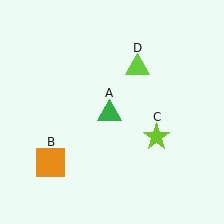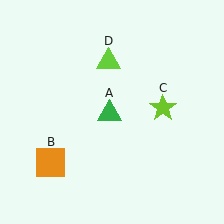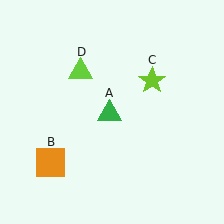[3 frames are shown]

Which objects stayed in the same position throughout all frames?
Green triangle (object A) and orange square (object B) remained stationary.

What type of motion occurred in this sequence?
The lime star (object C), lime triangle (object D) rotated counterclockwise around the center of the scene.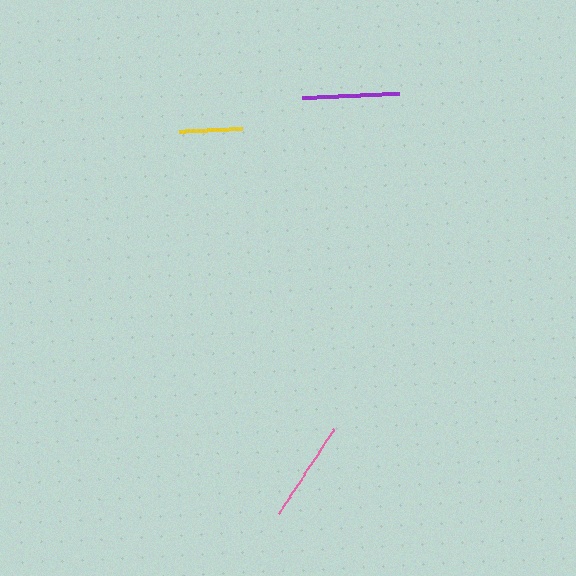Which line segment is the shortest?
The yellow line is the shortest at approximately 62 pixels.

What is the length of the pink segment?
The pink segment is approximately 101 pixels long.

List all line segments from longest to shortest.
From longest to shortest: pink, purple, yellow.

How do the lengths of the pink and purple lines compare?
The pink and purple lines are approximately the same length.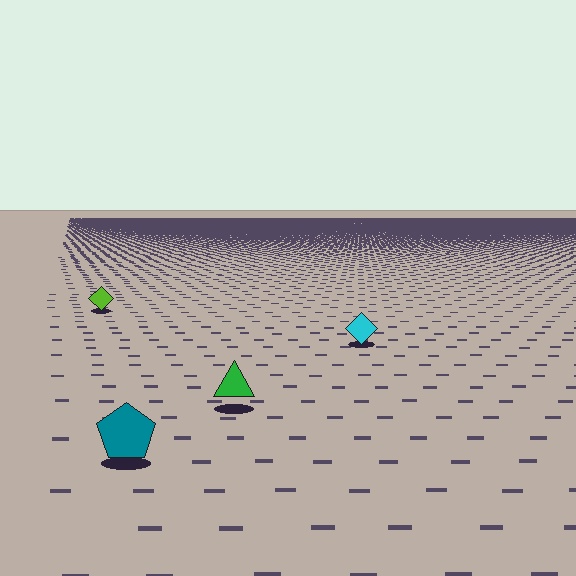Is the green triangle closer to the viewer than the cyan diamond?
Yes. The green triangle is closer — you can tell from the texture gradient: the ground texture is coarser near it.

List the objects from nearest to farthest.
From nearest to farthest: the teal pentagon, the green triangle, the cyan diamond, the lime diamond.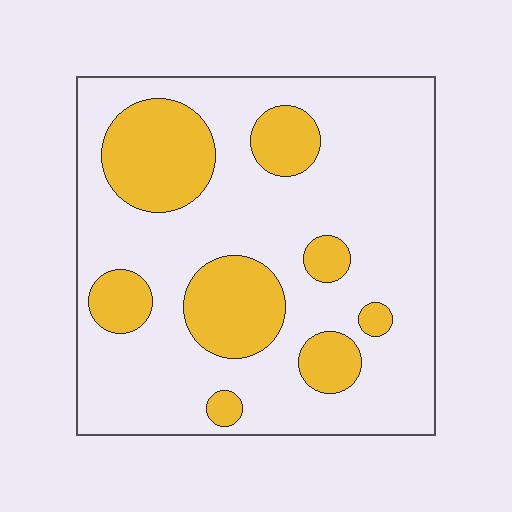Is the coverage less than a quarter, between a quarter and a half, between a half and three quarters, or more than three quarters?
Between a quarter and a half.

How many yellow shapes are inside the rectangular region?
8.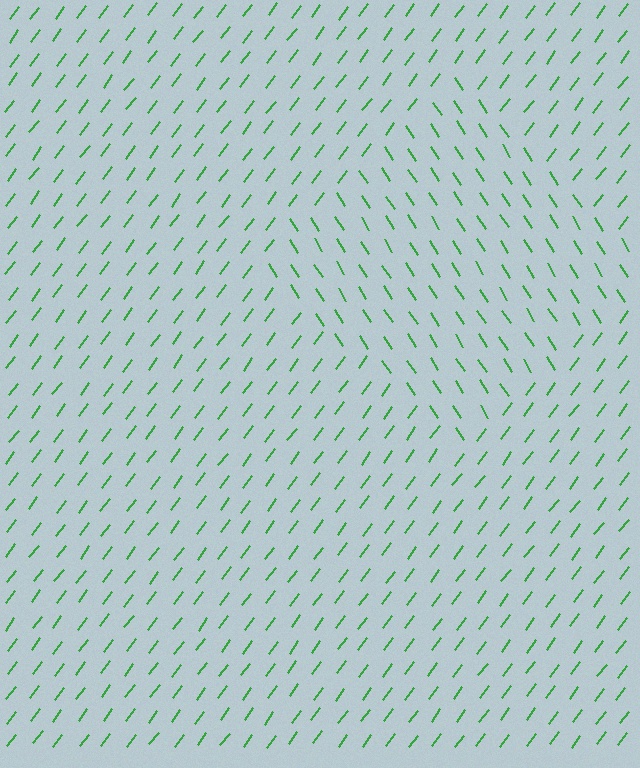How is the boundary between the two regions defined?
The boundary is defined purely by a change in line orientation (approximately 69 degrees difference). All lines are the same color and thickness.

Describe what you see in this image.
The image is filled with small green line segments. A diamond region in the image has lines oriented differently from the surrounding lines, creating a visible texture boundary.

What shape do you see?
I see a diamond.